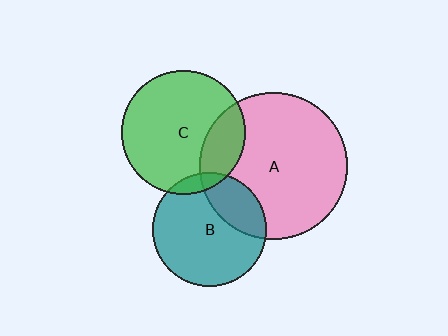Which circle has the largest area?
Circle A (pink).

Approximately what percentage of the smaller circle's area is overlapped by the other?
Approximately 5%.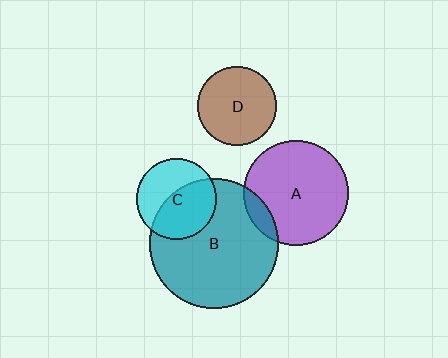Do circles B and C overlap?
Yes.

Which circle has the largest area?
Circle B (teal).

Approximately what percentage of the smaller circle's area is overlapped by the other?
Approximately 55%.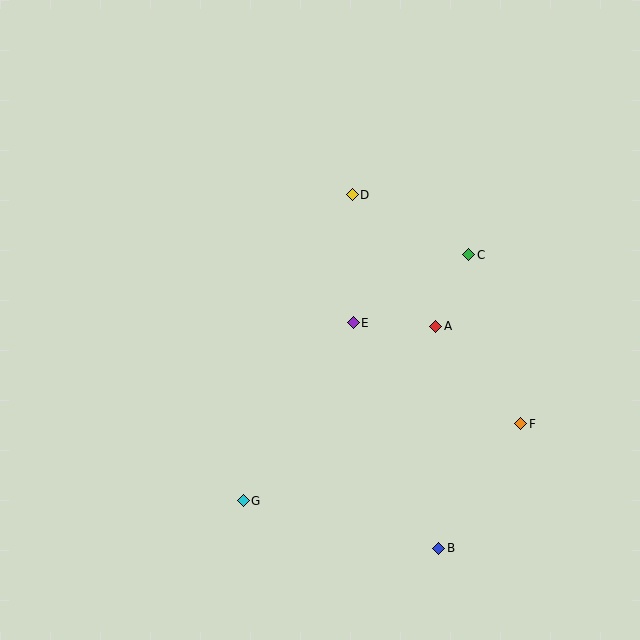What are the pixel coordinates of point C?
Point C is at (469, 255).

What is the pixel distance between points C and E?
The distance between C and E is 134 pixels.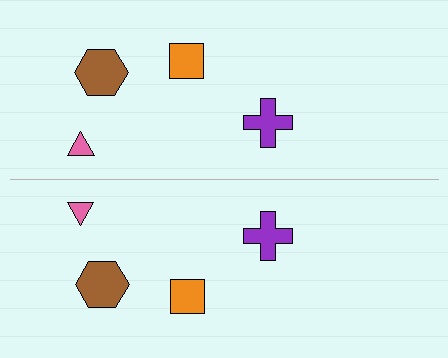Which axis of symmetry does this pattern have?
The pattern has a horizontal axis of symmetry running through the center of the image.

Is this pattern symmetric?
Yes, this pattern has bilateral (reflection) symmetry.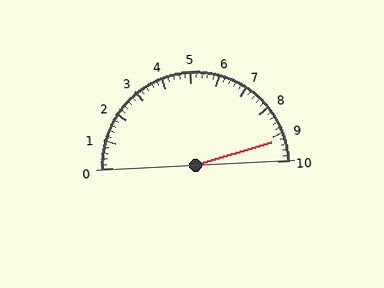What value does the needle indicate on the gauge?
The needle indicates approximately 9.2.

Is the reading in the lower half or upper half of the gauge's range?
The reading is in the upper half of the range (0 to 10).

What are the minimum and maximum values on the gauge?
The gauge ranges from 0 to 10.